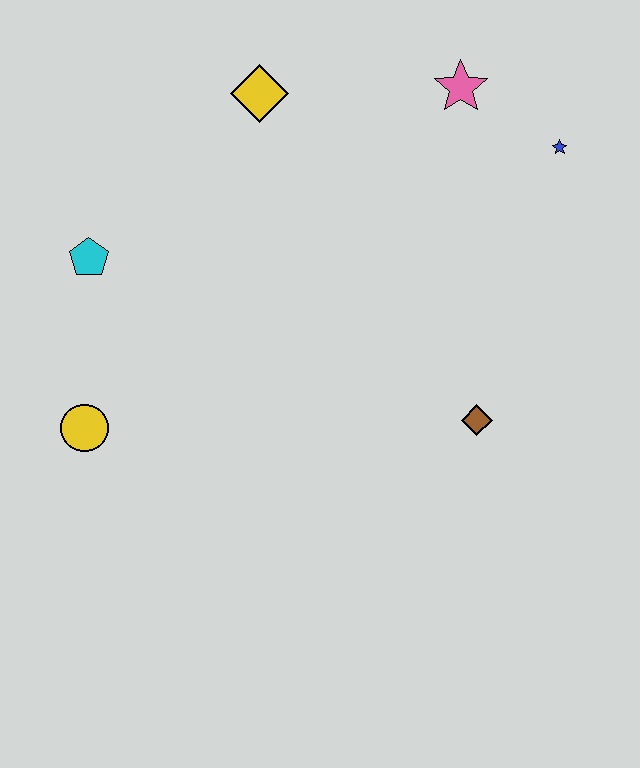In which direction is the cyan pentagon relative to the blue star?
The cyan pentagon is to the left of the blue star.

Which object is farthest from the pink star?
The yellow circle is farthest from the pink star.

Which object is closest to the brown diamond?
The blue star is closest to the brown diamond.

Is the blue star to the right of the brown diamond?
Yes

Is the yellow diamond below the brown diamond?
No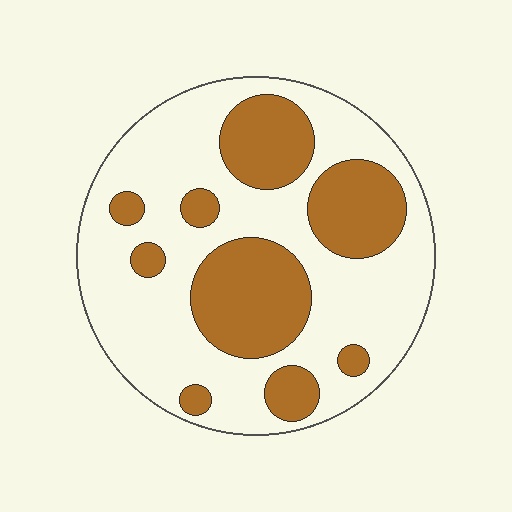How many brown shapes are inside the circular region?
9.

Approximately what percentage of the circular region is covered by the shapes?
Approximately 35%.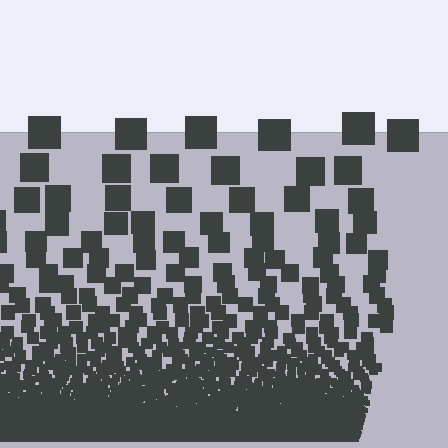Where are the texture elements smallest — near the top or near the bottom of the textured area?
Near the bottom.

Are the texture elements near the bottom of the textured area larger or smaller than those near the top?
Smaller. The gradient is inverted — elements near the bottom are smaller and denser.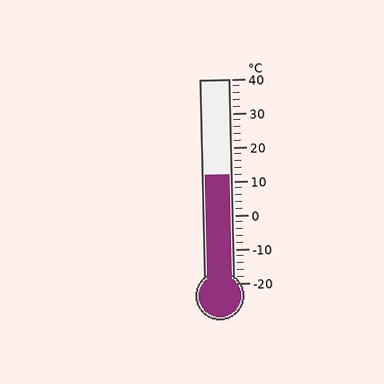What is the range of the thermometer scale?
The thermometer scale ranges from -20°C to 40°C.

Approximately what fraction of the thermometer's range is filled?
The thermometer is filled to approximately 55% of its range.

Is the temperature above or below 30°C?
The temperature is below 30°C.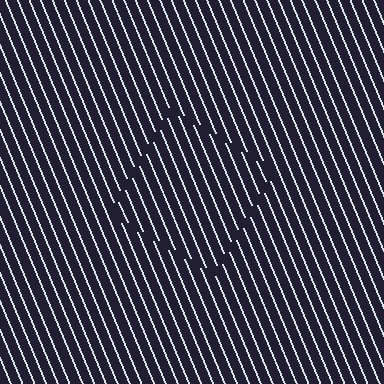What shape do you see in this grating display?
An illusory square. The interior of the shape contains the same grating, shifted by half a period — the contour is defined by the phase discontinuity where line-ends from the inner and outer gratings abut.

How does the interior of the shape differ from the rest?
The interior of the shape contains the same grating, shifted by half a period — the contour is defined by the phase discontinuity where line-ends from the inner and outer gratings abut.